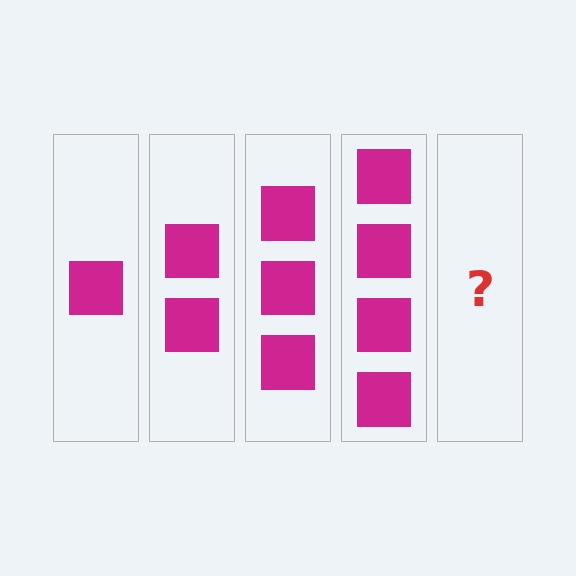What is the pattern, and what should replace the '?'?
The pattern is that each step adds one more square. The '?' should be 5 squares.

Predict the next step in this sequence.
The next step is 5 squares.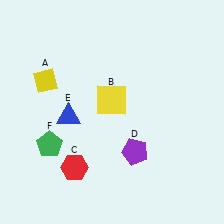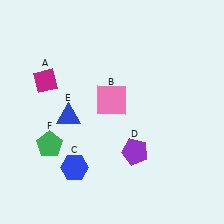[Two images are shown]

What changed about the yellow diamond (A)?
In Image 1, A is yellow. In Image 2, it changed to magenta.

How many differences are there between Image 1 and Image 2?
There are 3 differences between the two images.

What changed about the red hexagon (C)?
In Image 1, C is red. In Image 2, it changed to blue.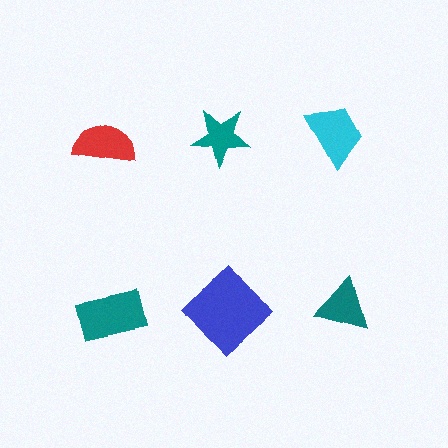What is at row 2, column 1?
A teal rectangle.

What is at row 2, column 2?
A blue diamond.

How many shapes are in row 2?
3 shapes.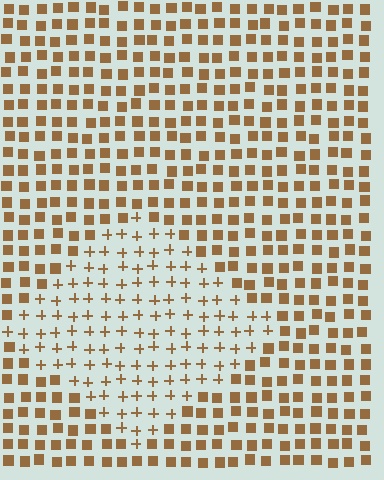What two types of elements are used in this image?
The image uses plus signs inside the diamond region and squares outside it.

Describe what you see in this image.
The image is filled with small brown elements arranged in a uniform grid. A diamond-shaped region contains plus signs, while the surrounding area contains squares. The boundary is defined purely by the change in element shape.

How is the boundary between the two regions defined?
The boundary is defined by a change in element shape: plus signs inside vs. squares outside. All elements share the same color and spacing.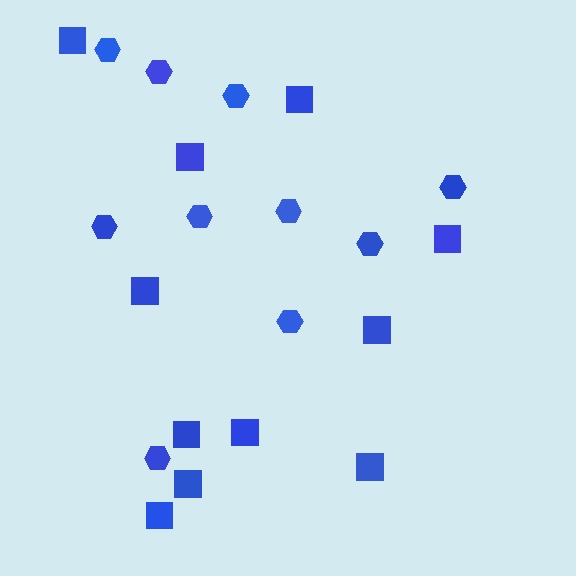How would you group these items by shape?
There are 2 groups: one group of hexagons (10) and one group of squares (11).